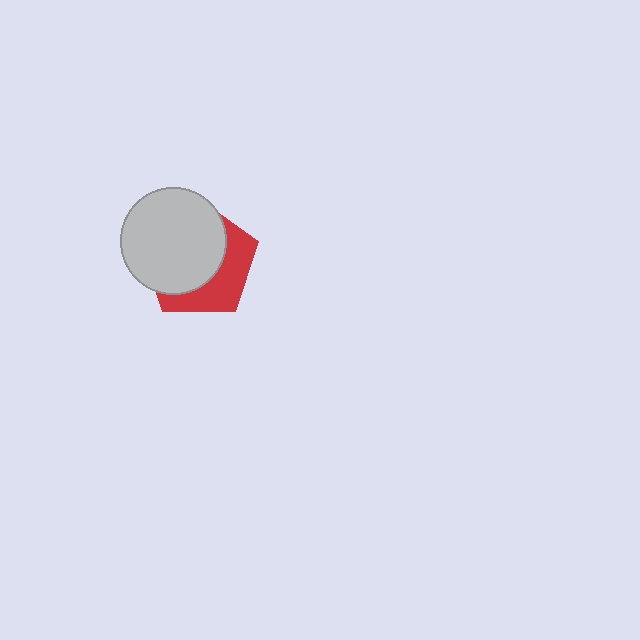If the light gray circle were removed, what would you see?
You would see the complete red pentagon.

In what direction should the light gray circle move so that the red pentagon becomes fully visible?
The light gray circle should move toward the upper-left. That is the shortest direction to clear the overlap and leave the red pentagon fully visible.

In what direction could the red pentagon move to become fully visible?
The red pentagon could move toward the lower-right. That would shift it out from behind the light gray circle entirely.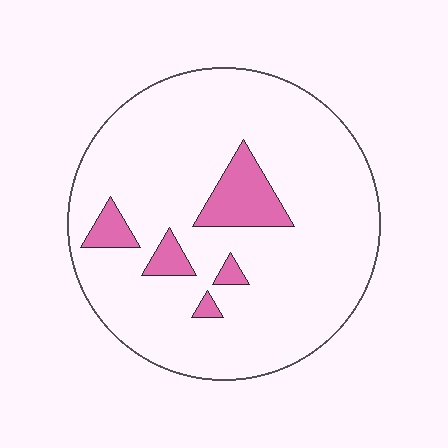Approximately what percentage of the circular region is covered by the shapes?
Approximately 10%.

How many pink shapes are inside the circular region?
5.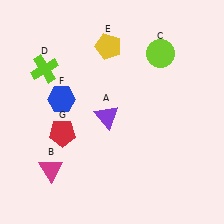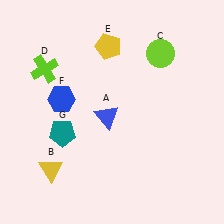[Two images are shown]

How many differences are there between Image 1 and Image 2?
There are 3 differences between the two images.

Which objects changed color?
A changed from purple to blue. B changed from magenta to yellow. G changed from red to teal.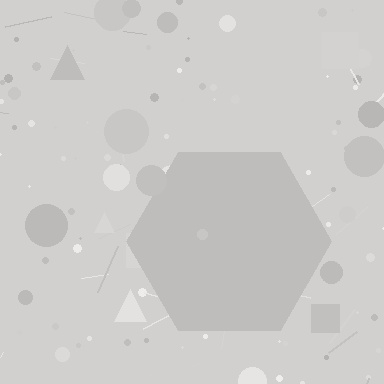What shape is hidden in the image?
A hexagon is hidden in the image.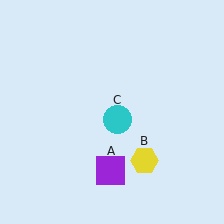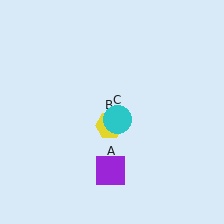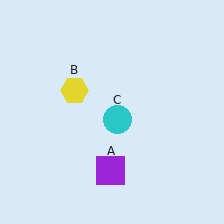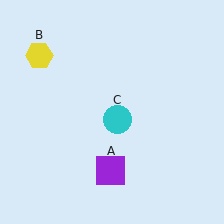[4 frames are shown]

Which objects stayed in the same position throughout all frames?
Purple square (object A) and cyan circle (object C) remained stationary.